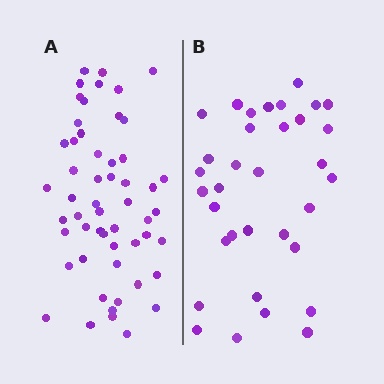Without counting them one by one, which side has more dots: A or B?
Region A (the left region) has more dots.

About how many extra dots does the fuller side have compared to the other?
Region A has approximately 20 more dots than region B.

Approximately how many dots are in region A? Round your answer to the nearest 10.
About 50 dots. (The exact count is 54, which rounds to 50.)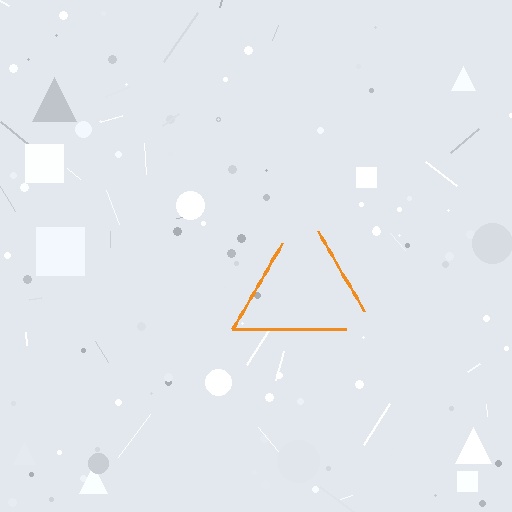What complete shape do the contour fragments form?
The contour fragments form a triangle.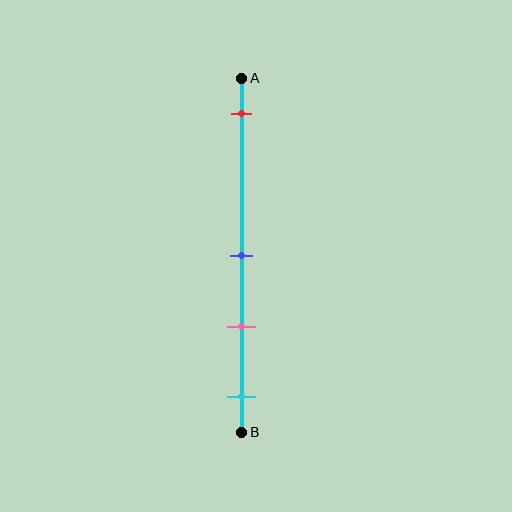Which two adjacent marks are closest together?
The blue and pink marks are the closest adjacent pair.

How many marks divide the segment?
There are 4 marks dividing the segment.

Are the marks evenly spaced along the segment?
No, the marks are not evenly spaced.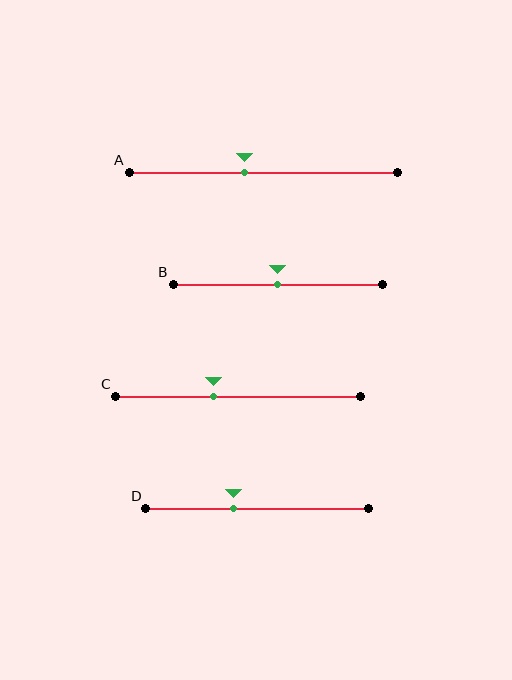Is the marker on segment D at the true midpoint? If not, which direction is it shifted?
No, the marker on segment D is shifted to the left by about 11% of the segment length.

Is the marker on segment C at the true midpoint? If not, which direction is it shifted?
No, the marker on segment C is shifted to the left by about 10% of the segment length.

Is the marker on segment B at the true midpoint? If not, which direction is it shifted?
Yes, the marker on segment B is at the true midpoint.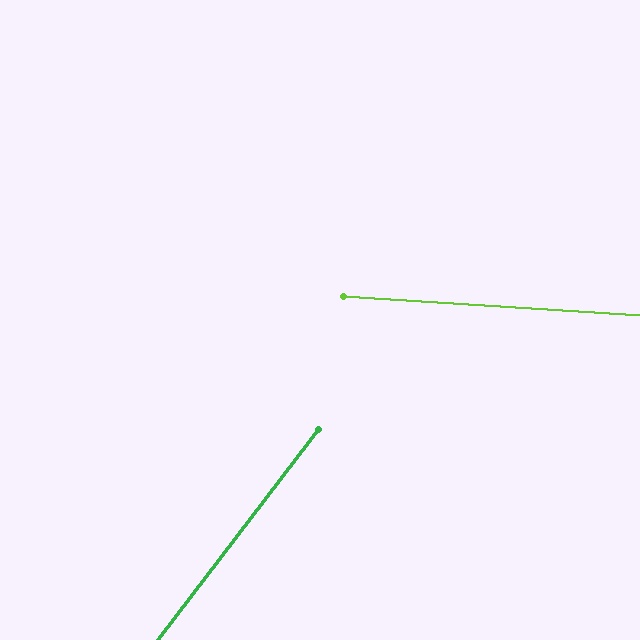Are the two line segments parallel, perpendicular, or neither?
Neither parallel nor perpendicular — they differ by about 56°.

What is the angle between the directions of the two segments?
Approximately 56 degrees.